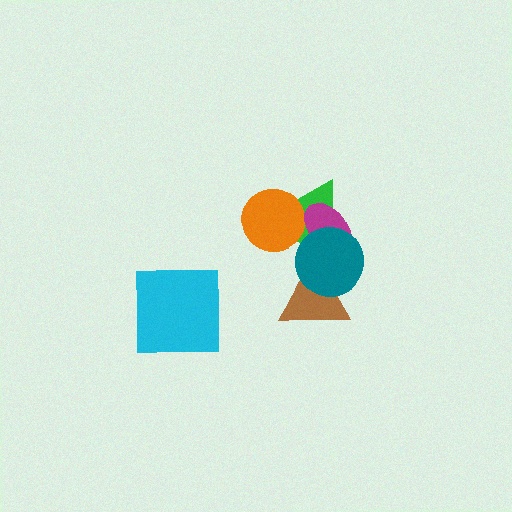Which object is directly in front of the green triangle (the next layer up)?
The orange circle is directly in front of the green triangle.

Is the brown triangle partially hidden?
Yes, it is partially covered by another shape.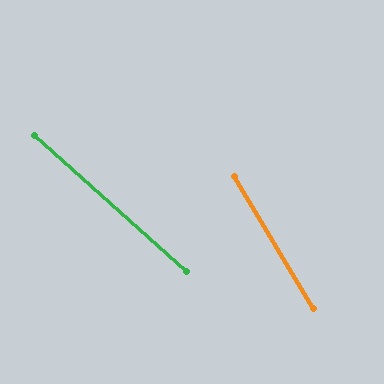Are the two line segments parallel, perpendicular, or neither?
Neither parallel nor perpendicular — they differ by about 18°.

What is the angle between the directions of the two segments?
Approximately 18 degrees.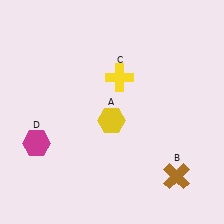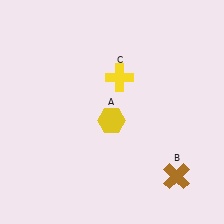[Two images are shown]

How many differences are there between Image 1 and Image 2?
There is 1 difference between the two images.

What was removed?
The magenta hexagon (D) was removed in Image 2.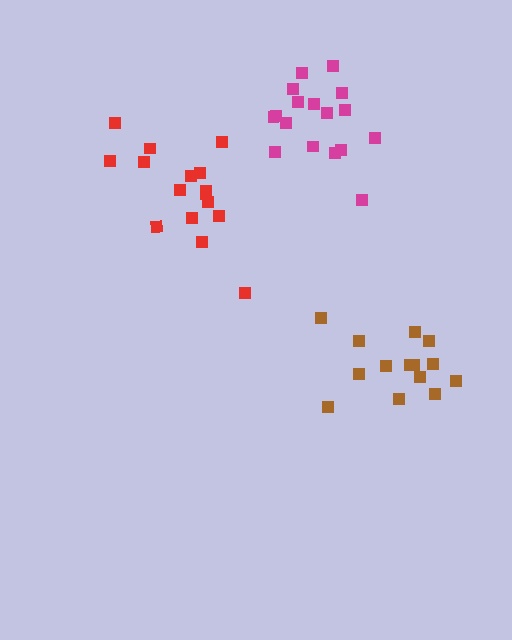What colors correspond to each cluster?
The clusters are colored: magenta, brown, red.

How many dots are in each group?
Group 1: 17 dots, Group 2: 14 dots, Group 3: 16 dots (47 total).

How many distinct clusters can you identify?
There are 3 distinct clusters.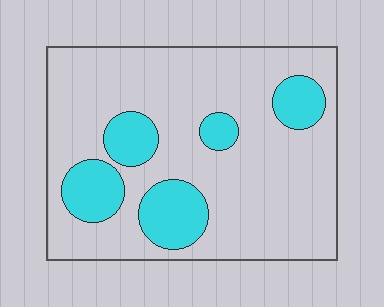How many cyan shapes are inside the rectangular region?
5.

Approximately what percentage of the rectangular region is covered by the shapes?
Approximately 20%.